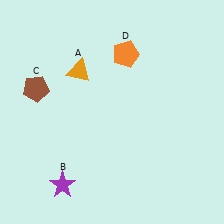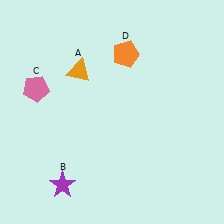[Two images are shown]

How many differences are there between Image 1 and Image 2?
There is 1 difference between the two images.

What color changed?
The pentagon (C) changed from brown in Image 1 to pink in Image 2.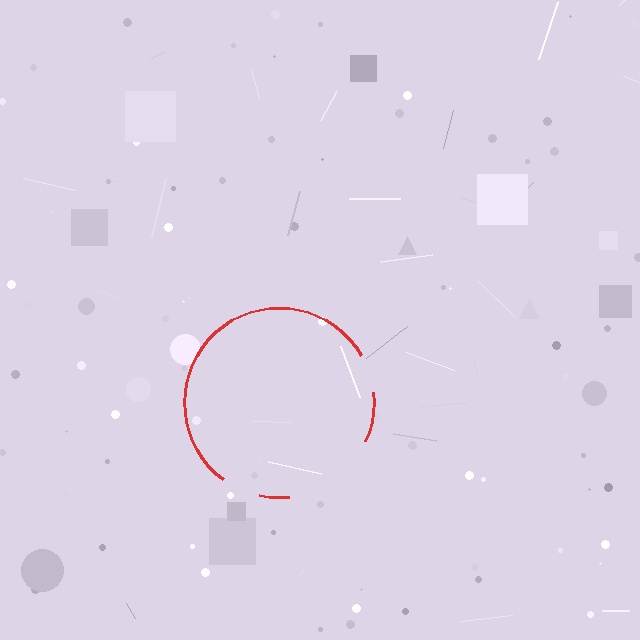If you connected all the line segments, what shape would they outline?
They would outline a circle.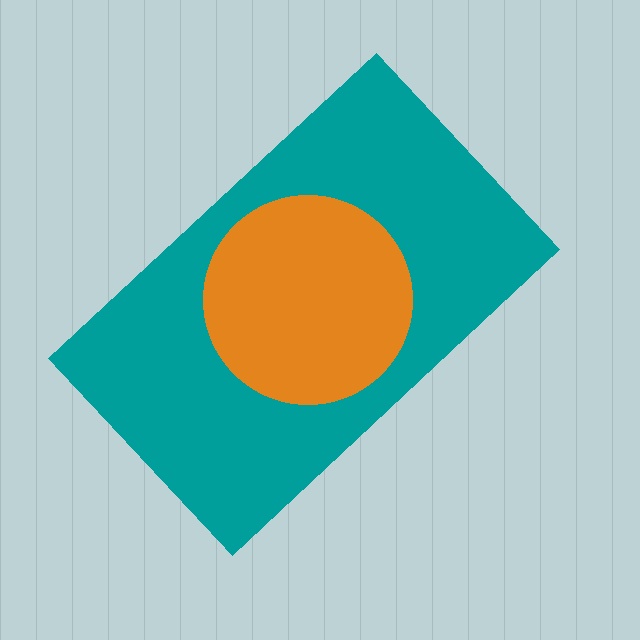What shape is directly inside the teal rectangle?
The orange circle.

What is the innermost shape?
The orange circle.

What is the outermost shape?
The teal rectangle.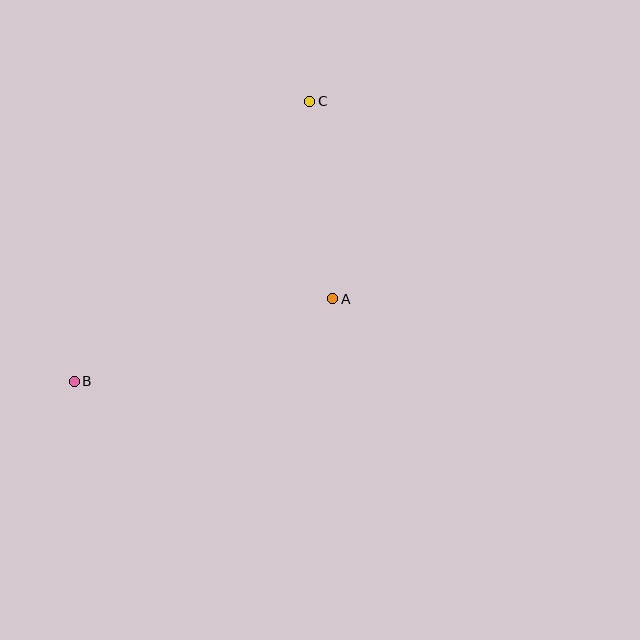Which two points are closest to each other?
Points A and C are closest to each other.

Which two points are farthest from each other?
Points B and C are farthest from each other.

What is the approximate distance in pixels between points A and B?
The distance between A and B is approximately 271 pixels.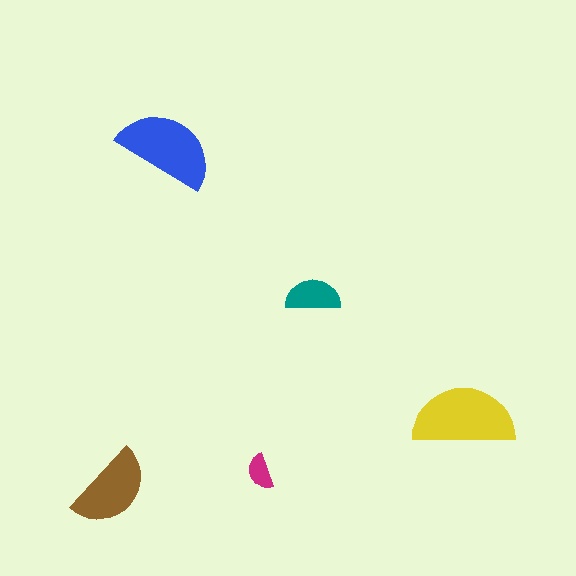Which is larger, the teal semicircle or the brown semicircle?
The brown one.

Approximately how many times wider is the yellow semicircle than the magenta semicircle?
About 3 times wider.